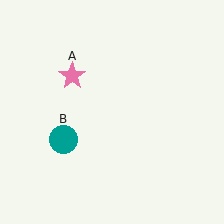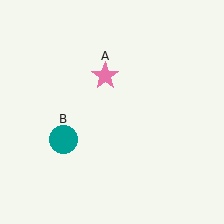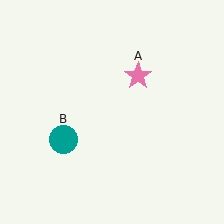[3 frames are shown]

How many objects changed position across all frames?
1 object changed position: pink star (object A).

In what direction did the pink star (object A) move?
The pink star (object A) moved right.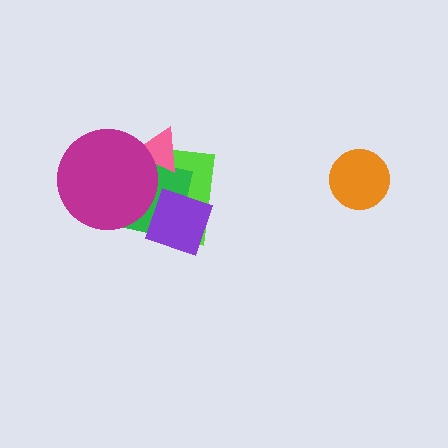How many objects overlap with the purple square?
2 objects overlap with the purple square.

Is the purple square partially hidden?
No, no other shape covers it.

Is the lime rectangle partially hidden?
Yes, it is partially covered by another shape.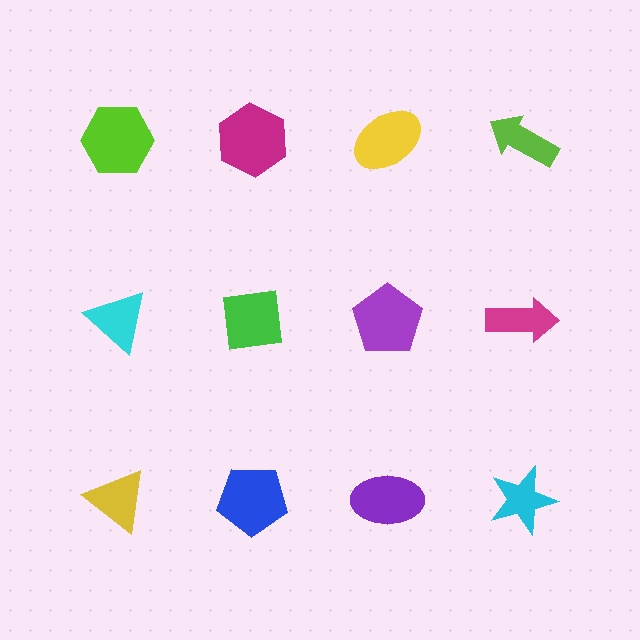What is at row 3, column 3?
A purple ellipse.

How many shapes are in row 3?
4 shapes.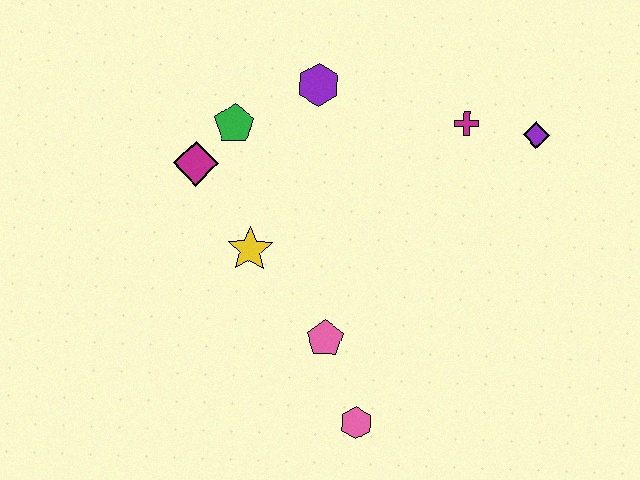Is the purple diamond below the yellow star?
No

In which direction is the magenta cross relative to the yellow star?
The magenta cross is to the right of the yellow star.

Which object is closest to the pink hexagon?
The pink pentagon is closest to the pink hexagon.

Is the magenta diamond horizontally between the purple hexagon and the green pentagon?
No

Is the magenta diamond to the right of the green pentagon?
No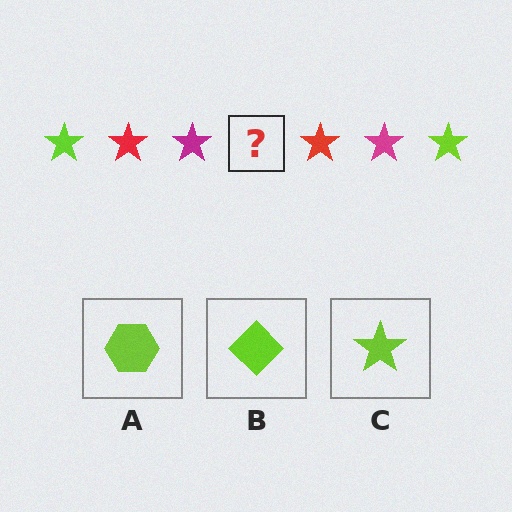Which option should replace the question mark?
Option C.